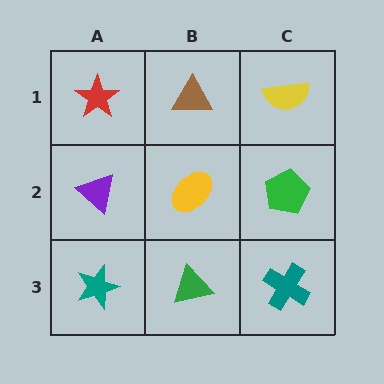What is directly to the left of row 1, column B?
A red star.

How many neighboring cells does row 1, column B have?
3.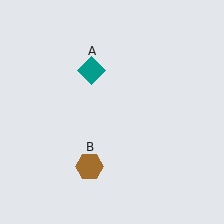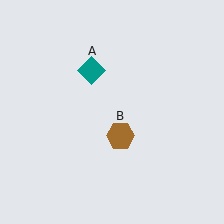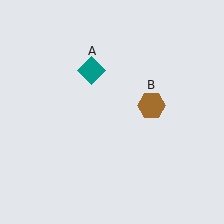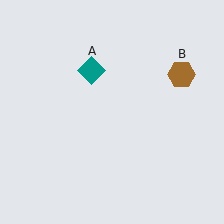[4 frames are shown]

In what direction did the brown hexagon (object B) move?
The brown hexagon (object B) moved up and to the right.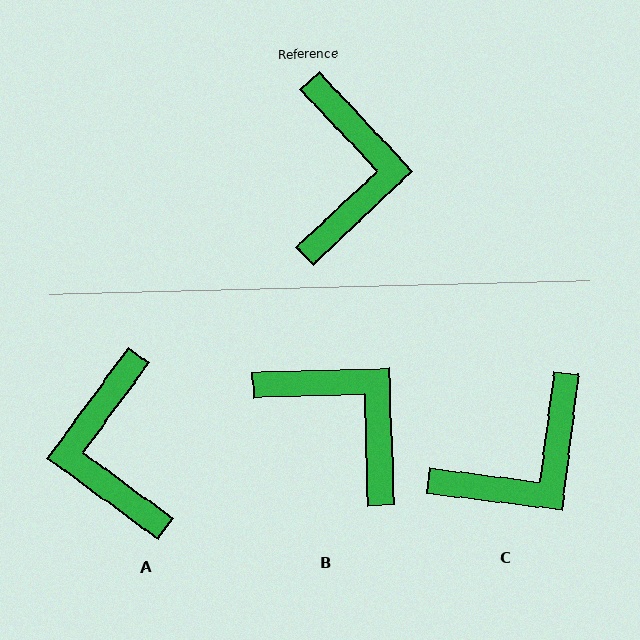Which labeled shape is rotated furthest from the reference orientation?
A, about 170 degrees away.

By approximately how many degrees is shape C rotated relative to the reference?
Approximately 50 degrees clockwise.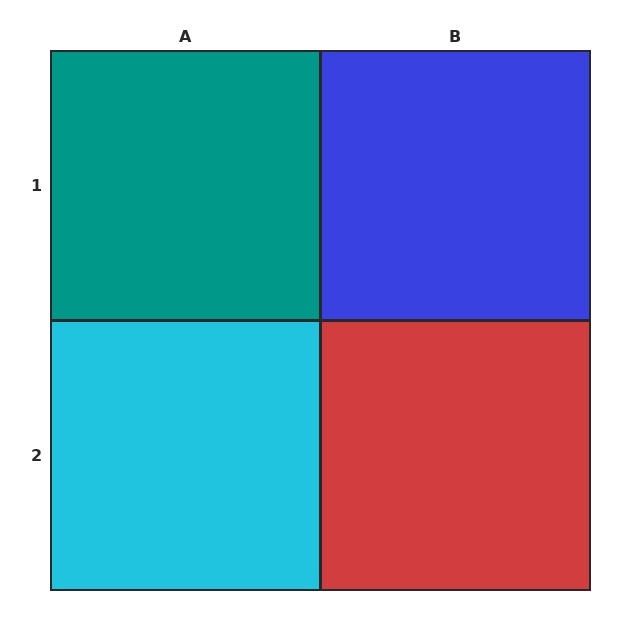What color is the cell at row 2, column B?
Red.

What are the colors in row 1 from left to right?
Teal, blue.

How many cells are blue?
1 cell is blue.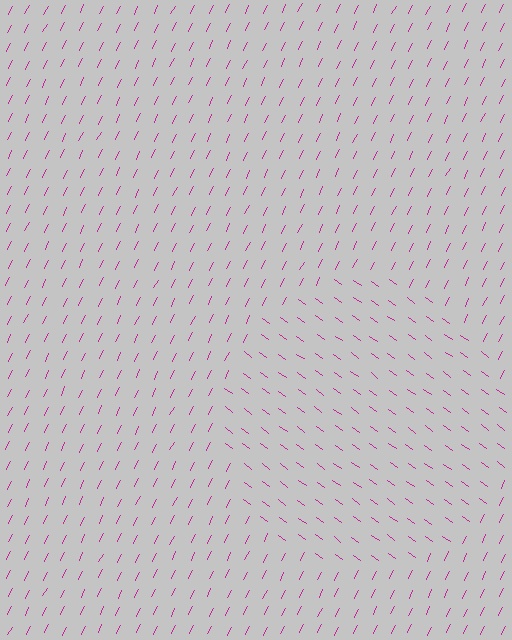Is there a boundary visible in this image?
Yes, there is a texture boundary formed by a change in line orientation.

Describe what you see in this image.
The image is filled with small magenta line segments. A circle region in the image has lines oriented differently from the surrounding lines, creating a visible texture boundary.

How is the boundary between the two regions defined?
The boundary is defined purely by a change in line orientation (approximately 80 degrees difference). All lines are the same color and thickness.